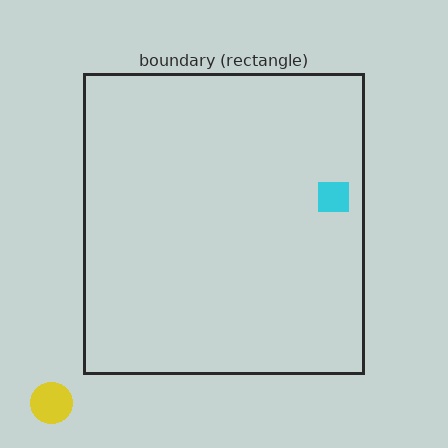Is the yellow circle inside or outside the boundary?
Outside.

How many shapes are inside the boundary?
1 inside, 1 outside.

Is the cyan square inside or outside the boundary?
Inside.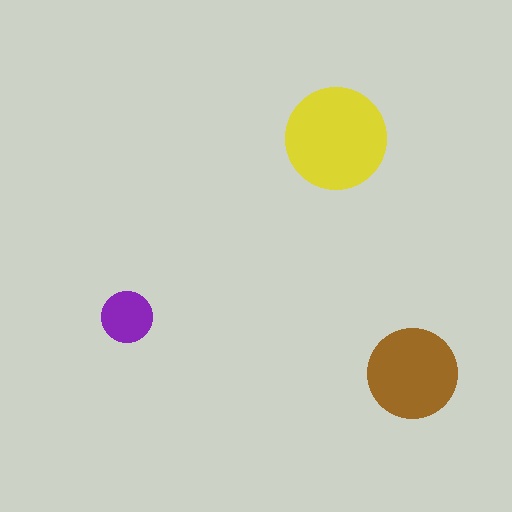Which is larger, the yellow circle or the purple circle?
The yellow one.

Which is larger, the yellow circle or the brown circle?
The yellow one.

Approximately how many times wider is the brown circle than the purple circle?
About 1.5 times wider.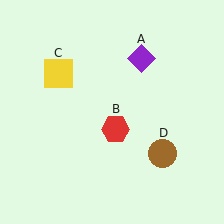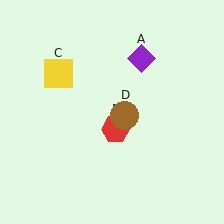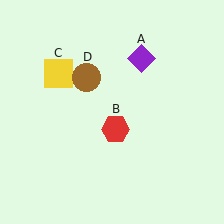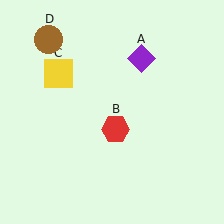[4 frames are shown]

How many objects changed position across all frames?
1 object changed position: brown circle (object D).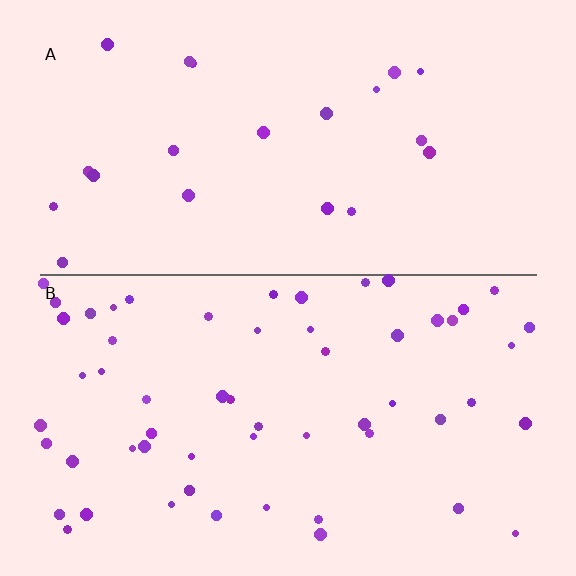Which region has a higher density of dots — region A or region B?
B (the bottom).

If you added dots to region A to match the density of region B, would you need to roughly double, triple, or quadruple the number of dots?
Approximately triple.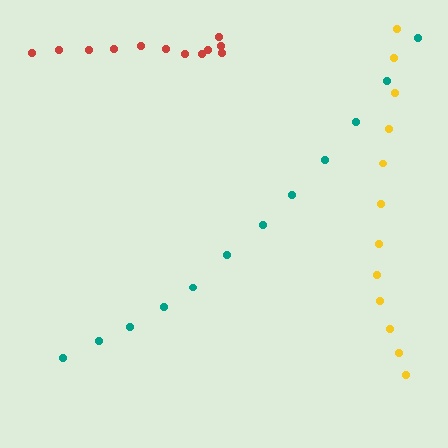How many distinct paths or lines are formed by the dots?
There are 3 distinct paths.